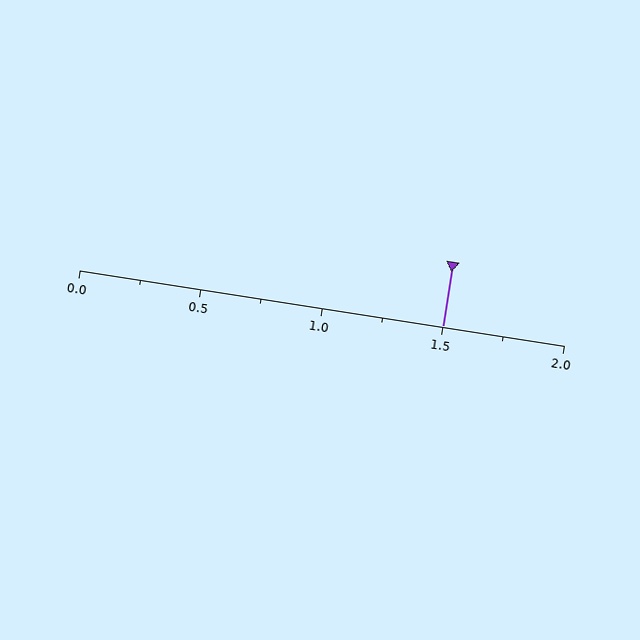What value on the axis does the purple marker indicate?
The marker indicates approximately 1.5.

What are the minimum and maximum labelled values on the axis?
The axis runs from 0.0 to 2.0.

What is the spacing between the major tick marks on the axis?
The major ticks are spaced 0.5 apart.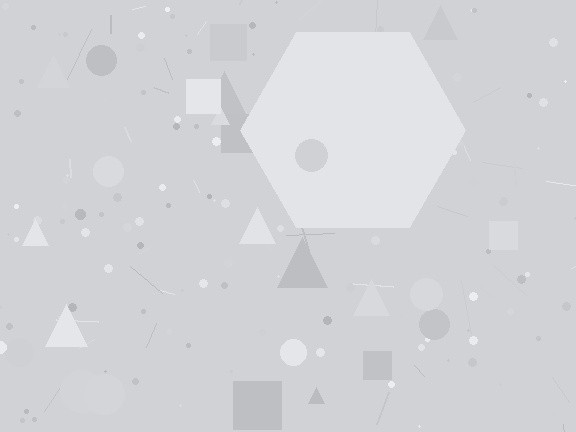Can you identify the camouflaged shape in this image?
The camouflaged shape is a hexagon.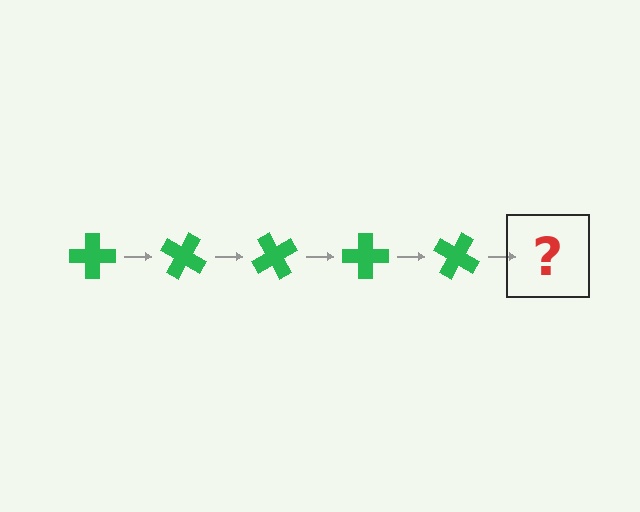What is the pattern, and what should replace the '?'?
The pattern is that the cross rotates 30 degrees each step. The '?' should be a green cross rotated 150 degrees.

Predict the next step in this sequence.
The next step is a green cross rotated 150 degrees.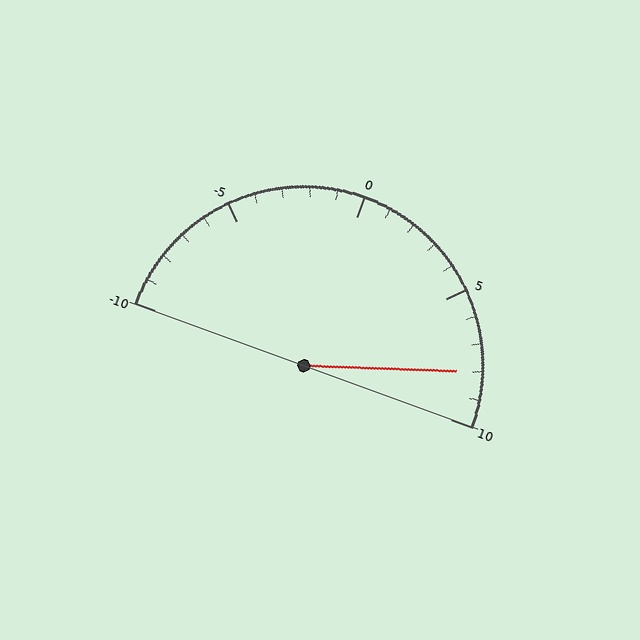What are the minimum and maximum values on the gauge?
The gauge ranges from -10 to 10.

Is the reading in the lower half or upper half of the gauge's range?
The reading is in the upper half of the range (-10 to 10).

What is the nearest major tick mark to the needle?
The nearest major tick mark is 10.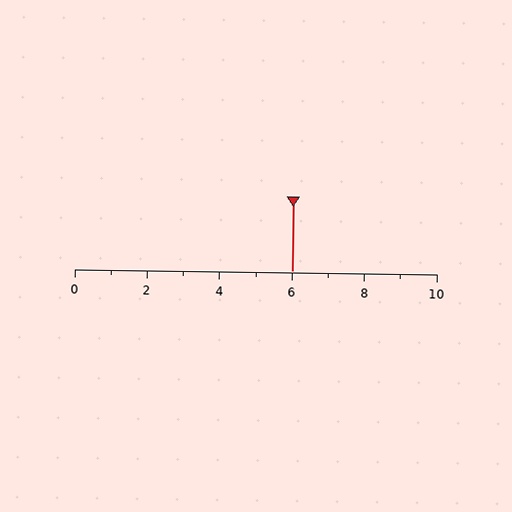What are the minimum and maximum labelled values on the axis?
The axis runs from 0 to 10.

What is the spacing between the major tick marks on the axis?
The major ticks are spaced 2 apart.